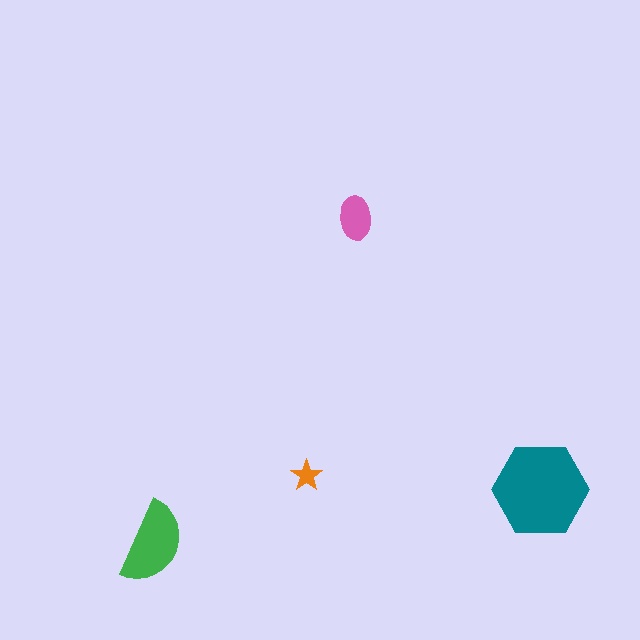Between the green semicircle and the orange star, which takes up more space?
The green semicircle.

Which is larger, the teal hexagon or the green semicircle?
The teal hexagon.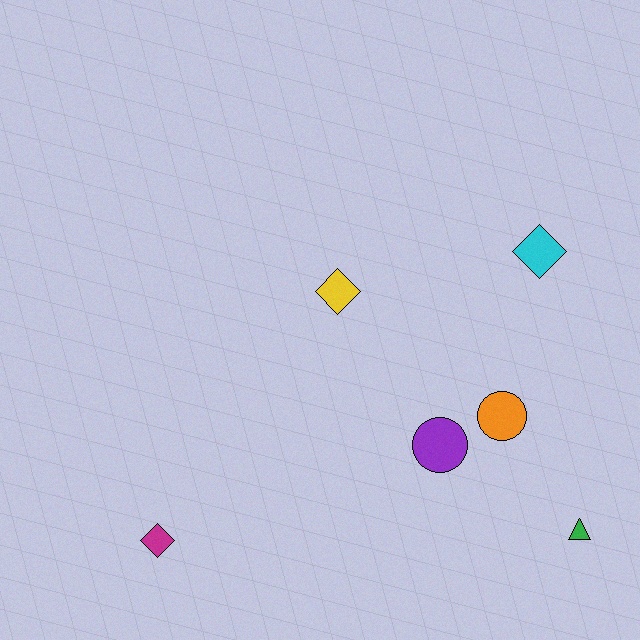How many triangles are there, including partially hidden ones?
There is 1 triangle.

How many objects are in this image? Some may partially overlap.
There are 6 objects.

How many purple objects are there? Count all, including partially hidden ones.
There is 1 purple object.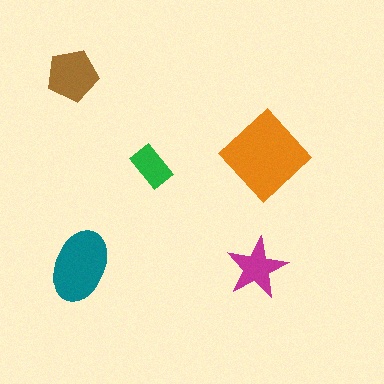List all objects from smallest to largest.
The green rectangle, the magenta star, the brown pentagon, the teal ellipse, the orange diamond.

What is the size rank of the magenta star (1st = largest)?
4th.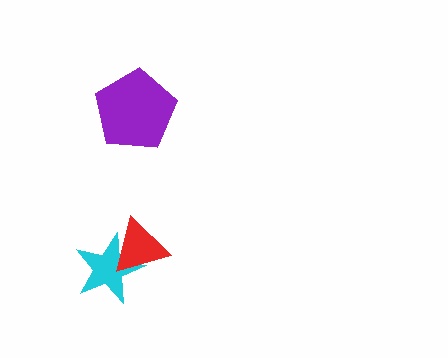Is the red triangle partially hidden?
No, no other shape covers it.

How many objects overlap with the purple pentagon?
0 objects overlap with the purple pentagon.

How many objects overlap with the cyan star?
1 object overlaps with the cyan star.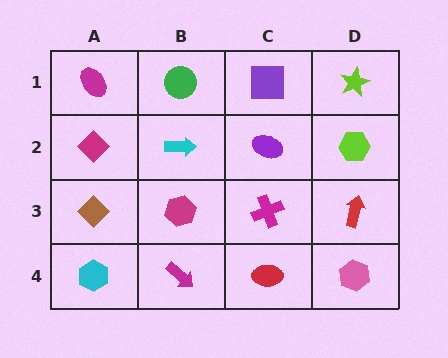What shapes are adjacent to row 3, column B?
A cyan arrow (row 2, column B), a magenta arrow (row 4, column B), a brown diamond (row 3, column A), a magenta cross (row 3, column C).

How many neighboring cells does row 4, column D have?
2.